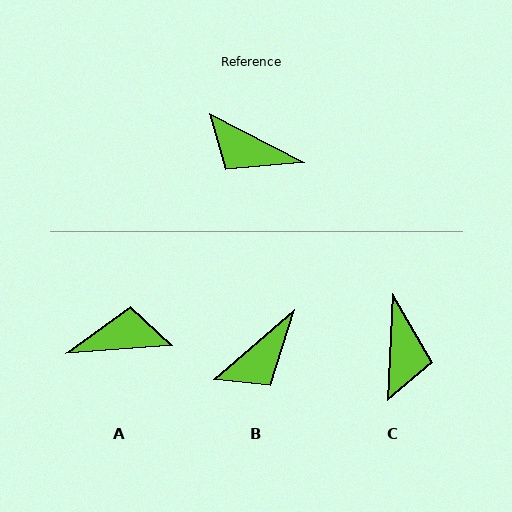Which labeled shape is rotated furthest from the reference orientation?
A, about 149 degrees away.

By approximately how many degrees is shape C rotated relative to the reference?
Approximately 114 degrees counter-clockwise.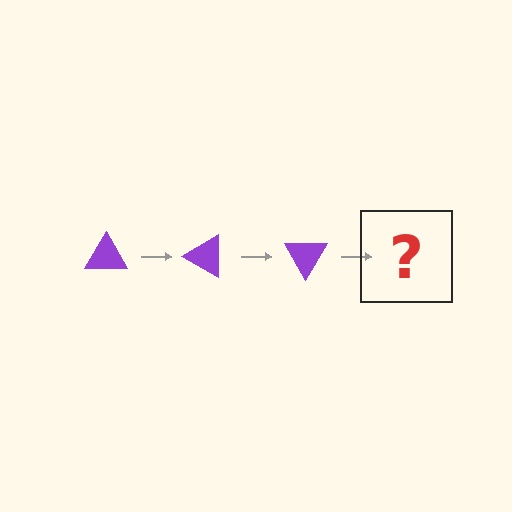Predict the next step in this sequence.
The next step is a purple triangle rotated 90 degrees.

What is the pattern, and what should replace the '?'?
The pattern is that the triangle rotates 30 degrees each step. The '?' should be a purple triangle rotated 90 degrees.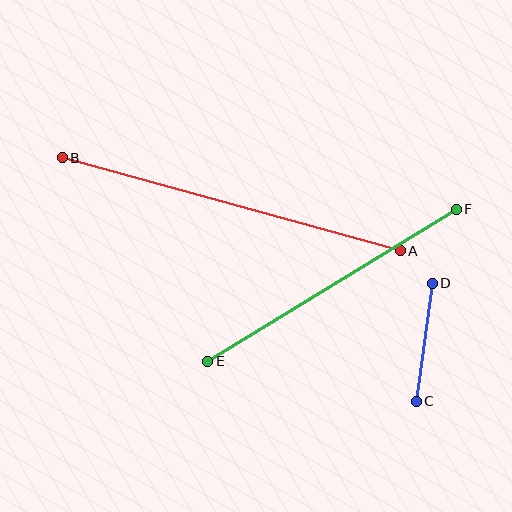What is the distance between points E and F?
The distance is approximately 291 pixels.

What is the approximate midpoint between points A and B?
The midpoint is at approximately (231, 204) pixels.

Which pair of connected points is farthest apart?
Points A and B are farthest apart.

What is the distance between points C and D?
The distance is approximately 119 pixels.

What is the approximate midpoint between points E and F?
The midpoint is at approximately (332, 285) pixels.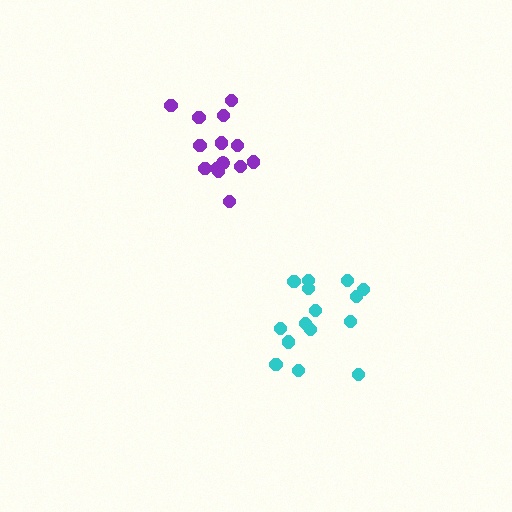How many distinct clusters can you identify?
There are 2 distinct clusters.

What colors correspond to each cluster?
The clusters are colored: cyan, purple.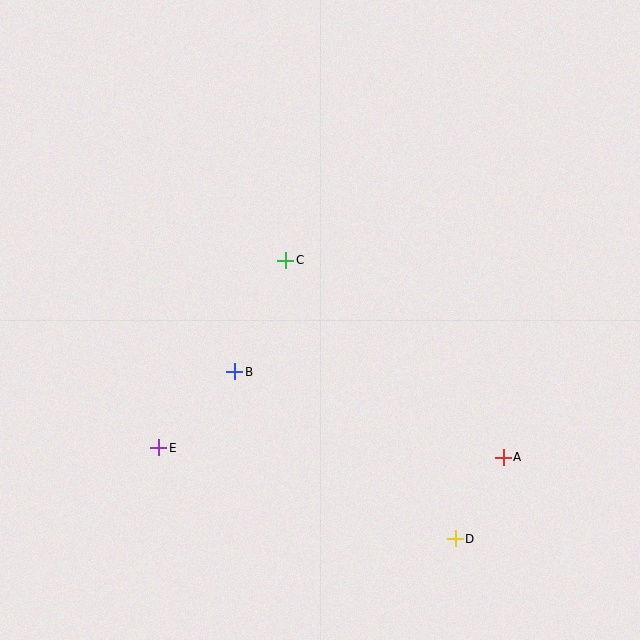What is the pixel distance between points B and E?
The distance between B and E is 108 pixels.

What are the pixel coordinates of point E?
Point E is at (159, 448).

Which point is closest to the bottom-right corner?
Point D is closest to the bottom-right corner.